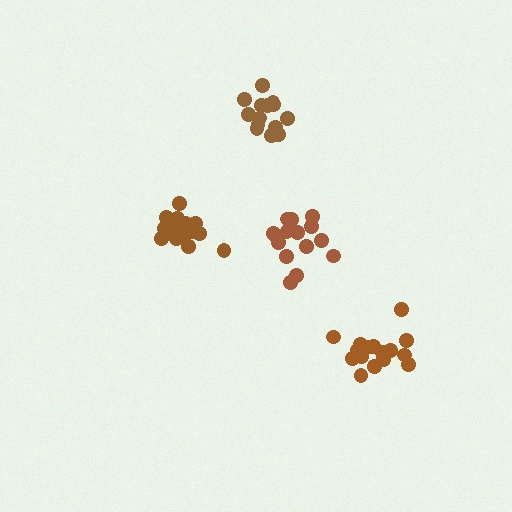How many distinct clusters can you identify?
There are 4 distinct clusters.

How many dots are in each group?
Group 1: 17 dots, Group 2: 15 dots, Group 3: 16 dots, Group 4: 14 dots (62 total).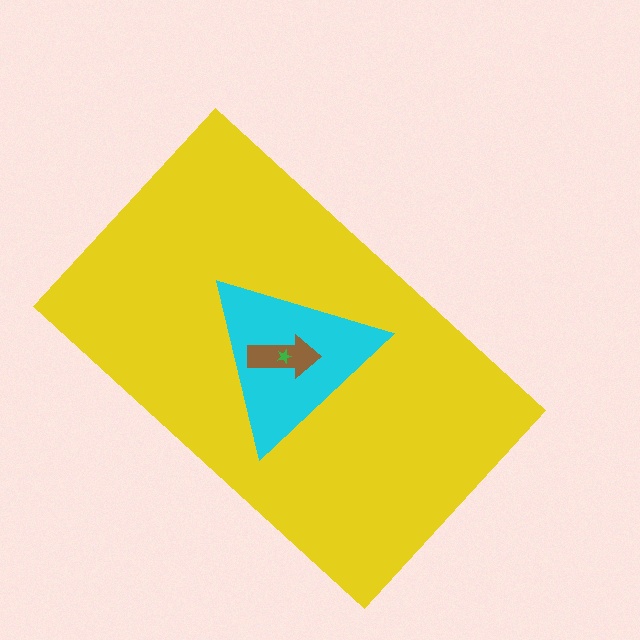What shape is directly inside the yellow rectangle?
The cyan triangle.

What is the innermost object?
The green star.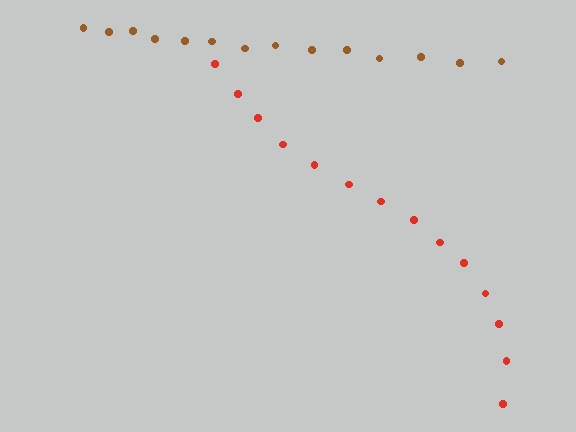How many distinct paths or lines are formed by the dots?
There are 2 distinct paths.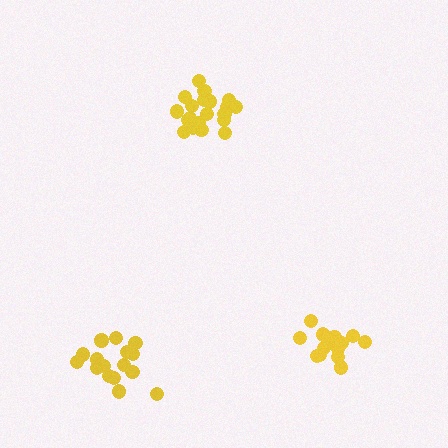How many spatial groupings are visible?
There are 3 spatial groupings.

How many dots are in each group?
Group 1: 16 dots, Group 2: 21 dots, Group 3: 15 dots (52 total).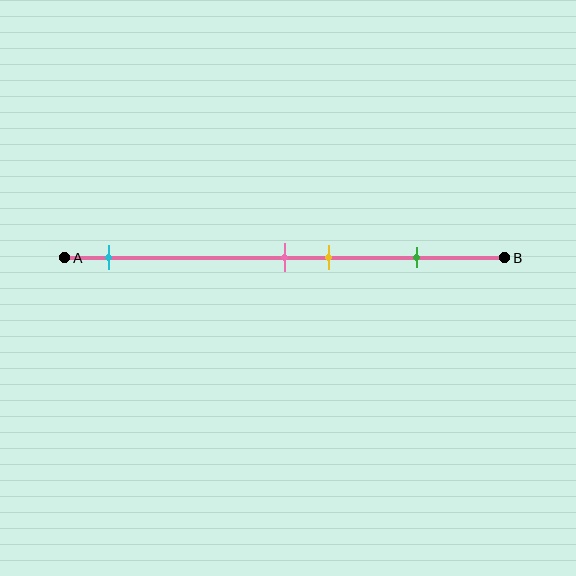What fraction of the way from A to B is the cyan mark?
The cyan mark is approximately 10% (0.1) of the way from A to B.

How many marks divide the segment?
There are 4 marks dividing the segment.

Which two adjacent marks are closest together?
The pink and yellow marks are the closest adjacent pair.